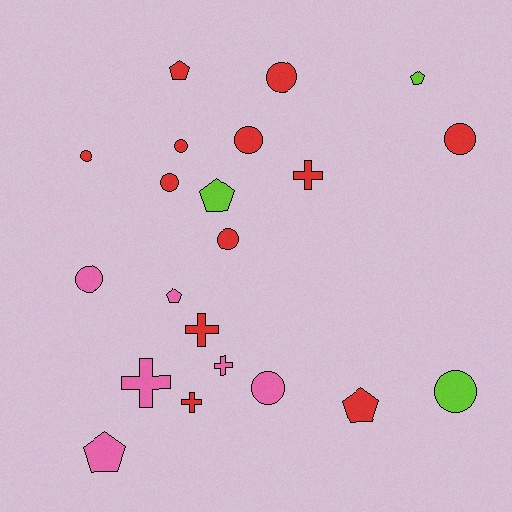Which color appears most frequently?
Red, with 12 objects.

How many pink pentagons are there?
There are 2 pink pentagons.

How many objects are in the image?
There are 21 objects.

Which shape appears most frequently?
Circle, with 10 objects.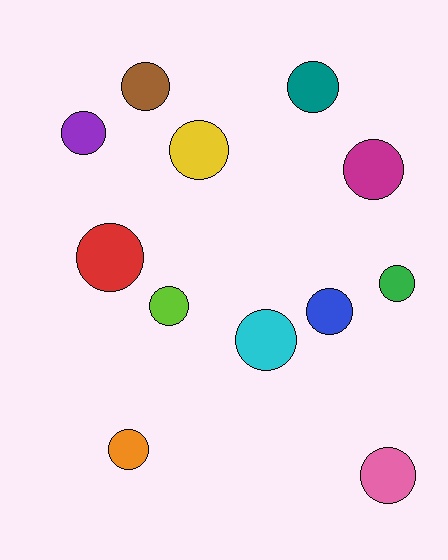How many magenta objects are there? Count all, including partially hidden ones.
There is 1 magenta object.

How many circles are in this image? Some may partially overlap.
There are 12 circles.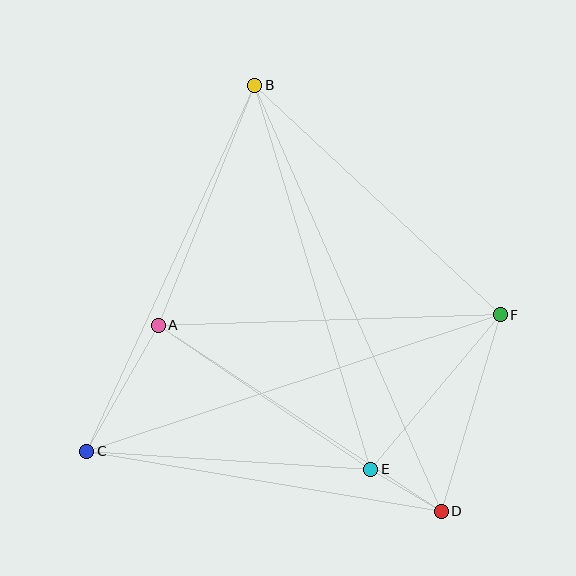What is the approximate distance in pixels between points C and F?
The distance between C and F is approximately 435 pixels.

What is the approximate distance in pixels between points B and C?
The distance between B and C is approximately 403 pixels.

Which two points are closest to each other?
Points D and E are closest to each other.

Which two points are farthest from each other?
Points B and D are farthest from each other.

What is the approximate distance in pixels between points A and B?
The distance between A and B is approximately 259 pixels.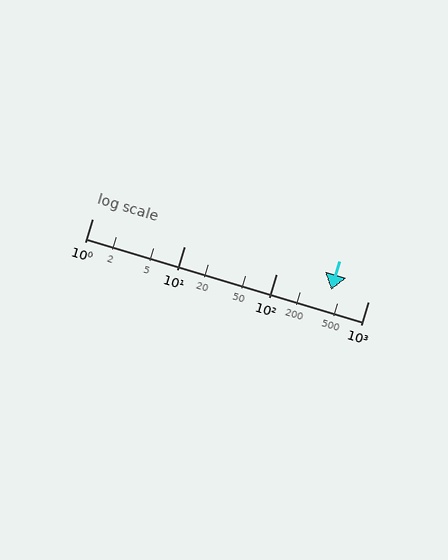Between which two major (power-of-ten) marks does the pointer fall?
The pointer is between 100 and 1000.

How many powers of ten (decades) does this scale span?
The scale spans 3 decades, from 1 to 1000.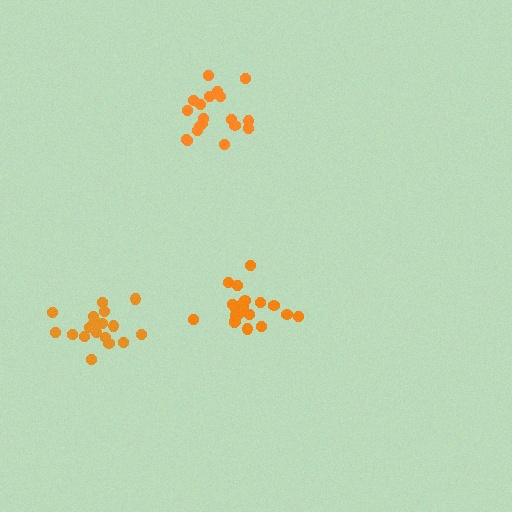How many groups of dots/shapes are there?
There are 3 groups.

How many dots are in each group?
Group 1: 21 dots, Group 2: 19 dots, Group 3: 19 dots (59 total).